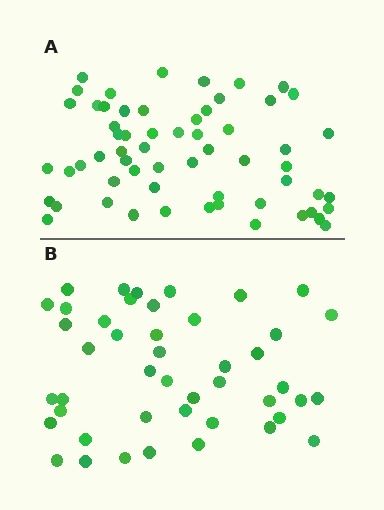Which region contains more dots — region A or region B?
Region A (the top region) has more dots.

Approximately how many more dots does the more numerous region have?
Region A has approximately 15 more dots than region B.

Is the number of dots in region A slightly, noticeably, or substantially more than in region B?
Region A has noticeably more, but not dramatically so. The ratio is roughly 1.3 to 1.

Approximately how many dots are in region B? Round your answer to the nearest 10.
About 40 dots. (The exact count is 45, which rounds to 40.)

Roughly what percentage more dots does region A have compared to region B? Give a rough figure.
About 35% more.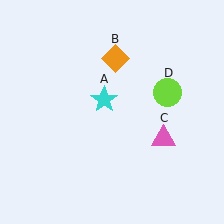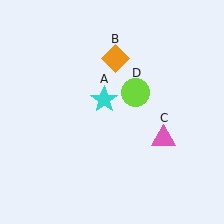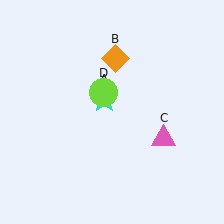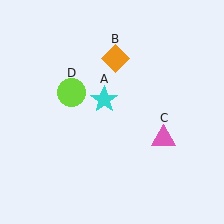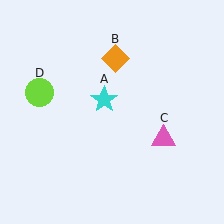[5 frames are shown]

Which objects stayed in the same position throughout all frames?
Cyan star (object A) and orange diamond (object B) and pink triangle (object C) remained stationary.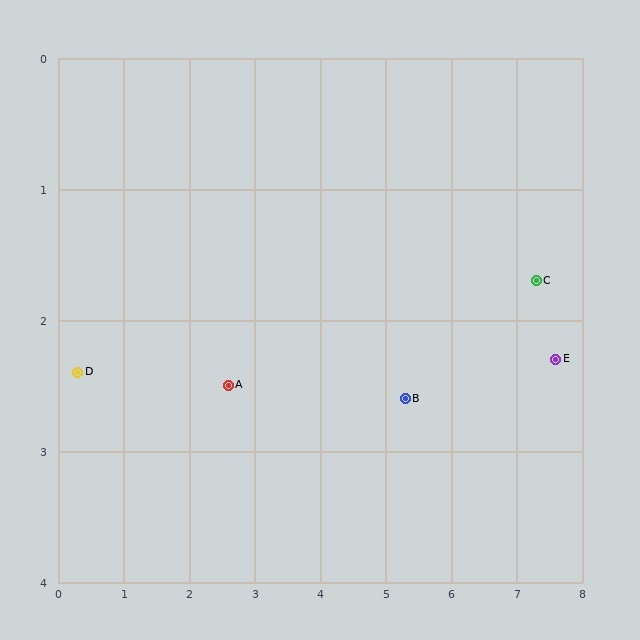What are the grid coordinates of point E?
Point E is at approximately (7.6, 2.3).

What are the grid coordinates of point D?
Point D is at approximately (0.3, 2.4).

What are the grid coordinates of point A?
Point A is at approximately (2.6, 2.5).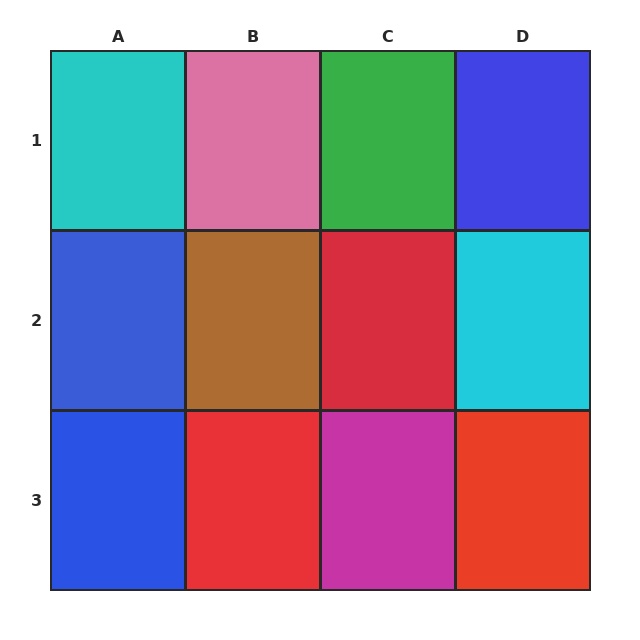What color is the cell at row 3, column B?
Red.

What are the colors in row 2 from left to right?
Blue, brown, red, cyan.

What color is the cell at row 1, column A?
Cyan.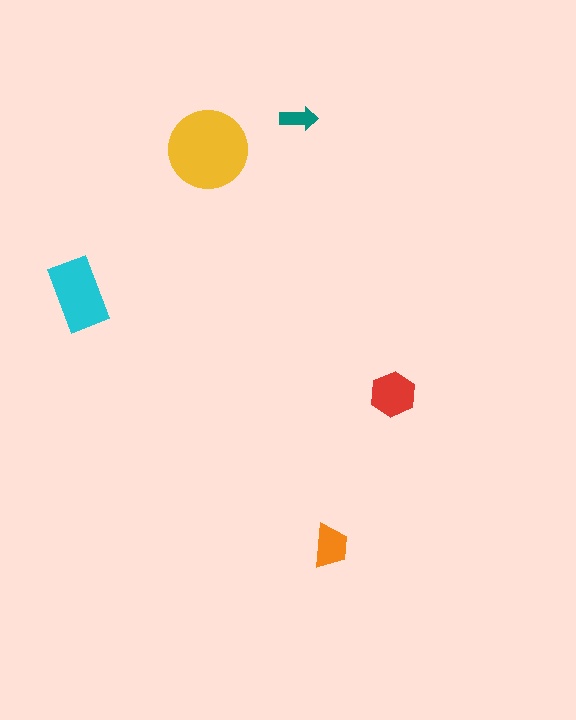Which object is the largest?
The yellow circle.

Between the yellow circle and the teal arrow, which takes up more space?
The yellow circle.